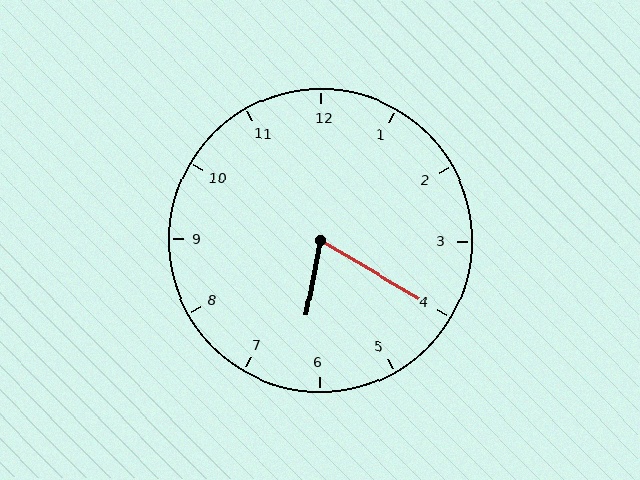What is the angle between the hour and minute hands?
Approximately 70 degrees.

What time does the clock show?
6:20.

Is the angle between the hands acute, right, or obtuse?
It is acute.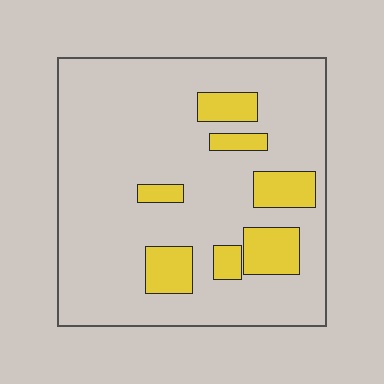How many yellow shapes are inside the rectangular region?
7.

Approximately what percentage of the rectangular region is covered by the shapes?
Approximately 15%.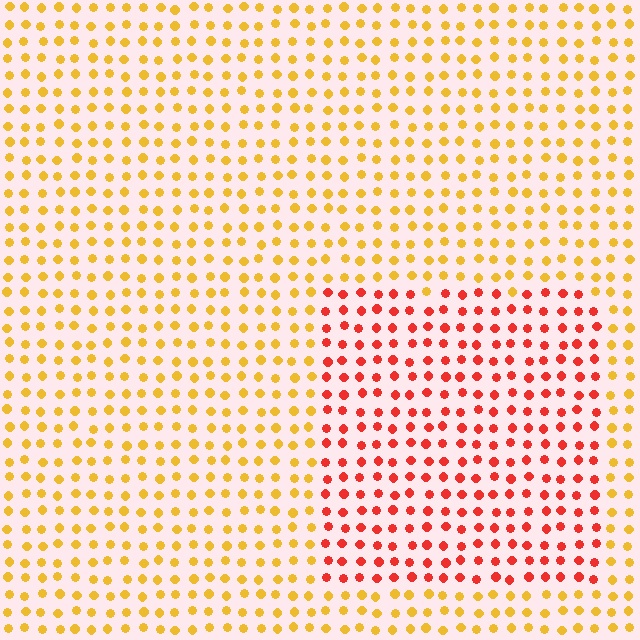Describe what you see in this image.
The image is filled with small yellow elements in a uniform arrangement. A rectangle-shaped region is visible where the elements are tinted to a slightly different hue, forming a subtle color boundary.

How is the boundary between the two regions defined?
The boundary is defined purely by a slight shift in hue (about 44 degrees). Spacing, size, and orientation are identical on both sides.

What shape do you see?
I see a rectangle.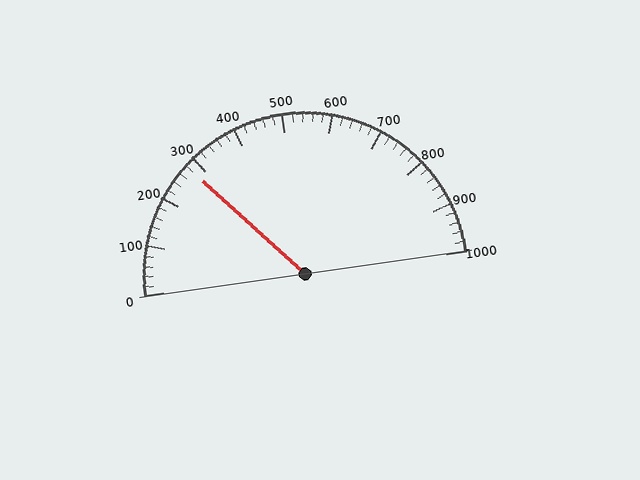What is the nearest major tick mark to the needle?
The nearest major tick mark is 300.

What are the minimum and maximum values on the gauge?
The gauge ranges from 0 to 1000.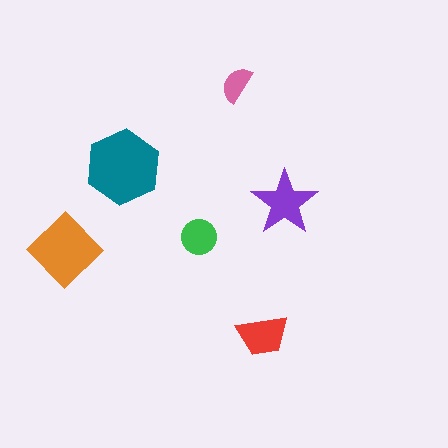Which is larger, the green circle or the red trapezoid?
The red trapezoid.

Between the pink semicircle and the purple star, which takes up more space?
The purple star.